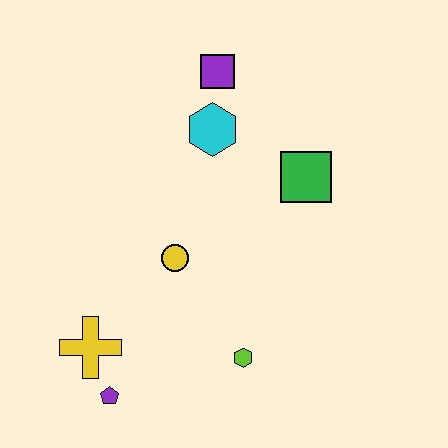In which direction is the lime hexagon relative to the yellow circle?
The lime hexagon is below the yellow circle.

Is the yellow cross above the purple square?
No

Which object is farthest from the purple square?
The purple pentagon is farthest from the purple square.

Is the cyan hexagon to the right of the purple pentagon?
Yes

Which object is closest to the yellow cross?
The purple pentagon is closest to the yellow cross.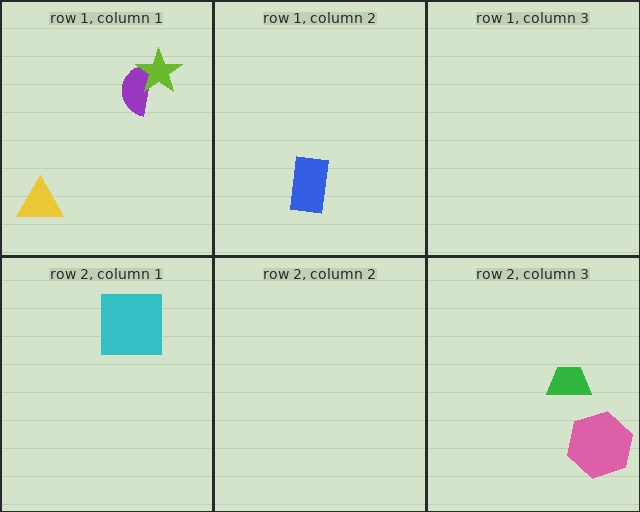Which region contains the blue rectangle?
The row 1, column 2 region.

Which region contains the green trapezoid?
The row 2, column 3 region.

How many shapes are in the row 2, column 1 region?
1.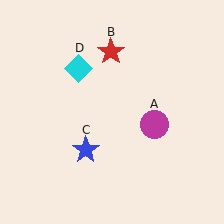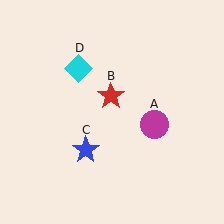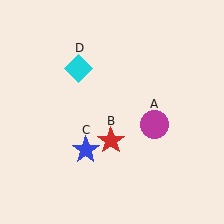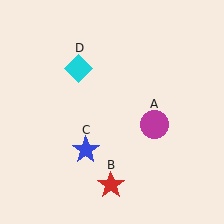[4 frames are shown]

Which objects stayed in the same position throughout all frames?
Magenta circle (object A) and blue star (object C) and cyan diamond (object D) remained stationary.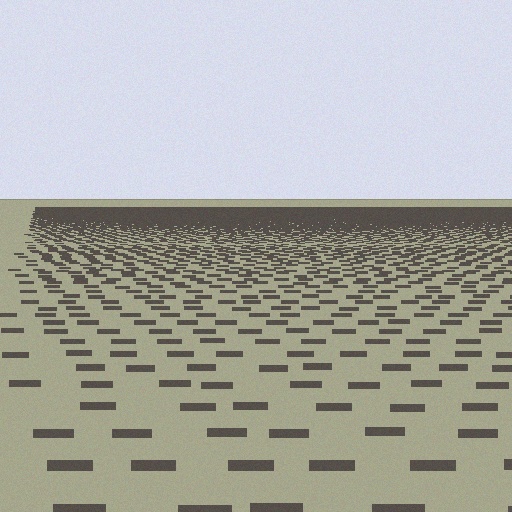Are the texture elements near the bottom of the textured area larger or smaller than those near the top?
Larger. Near the bottom, elements are closer to the viewer and appear at a bigger on-screen size.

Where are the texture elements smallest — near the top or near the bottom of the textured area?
Near the top.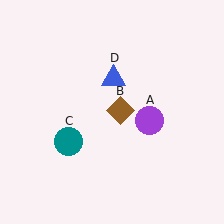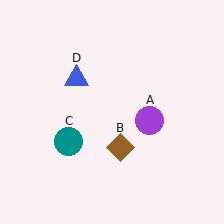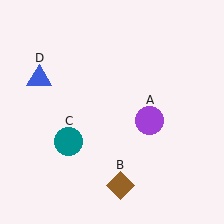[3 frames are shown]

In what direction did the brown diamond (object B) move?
The brown diamond (object B) moved down.